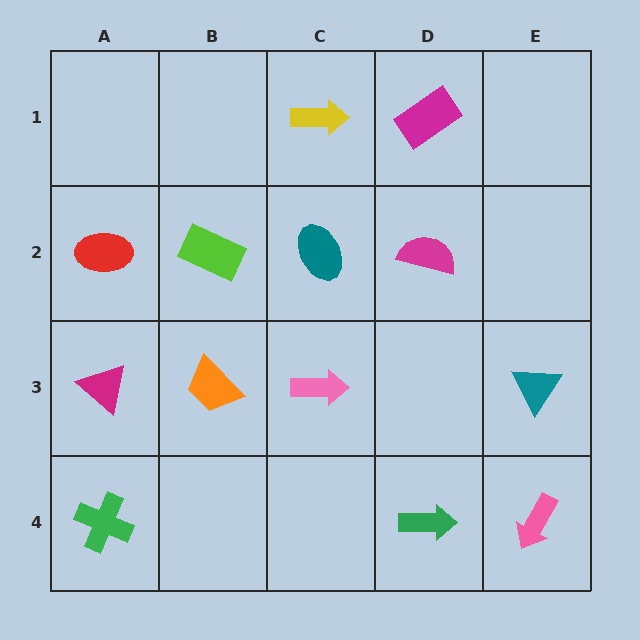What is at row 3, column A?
A magenta triangle.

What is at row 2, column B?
A lime rectangle.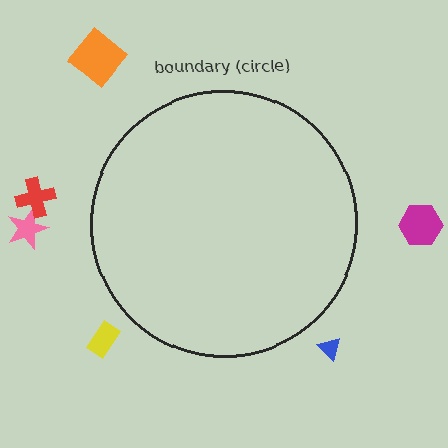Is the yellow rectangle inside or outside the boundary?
Outside.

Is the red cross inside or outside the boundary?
Outside.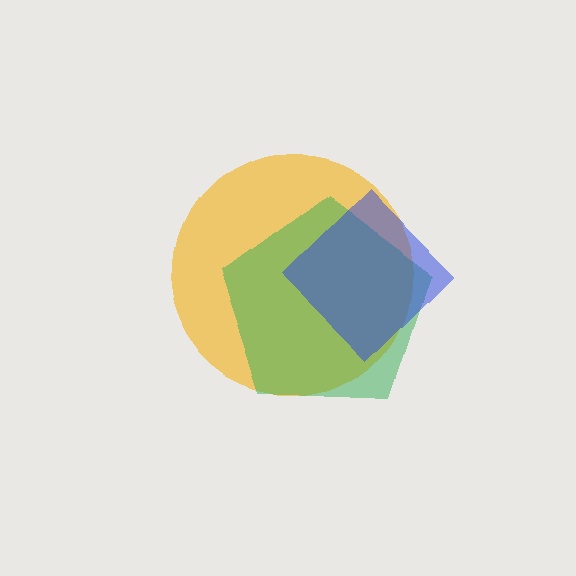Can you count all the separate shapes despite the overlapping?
Yes, there are 3 separate shapes.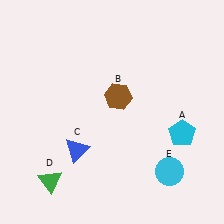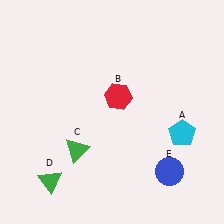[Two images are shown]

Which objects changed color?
B changed from brown to red. C changed from blue to green. E changed from cyan to blue.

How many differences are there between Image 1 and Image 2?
There are 3 differences between the two images.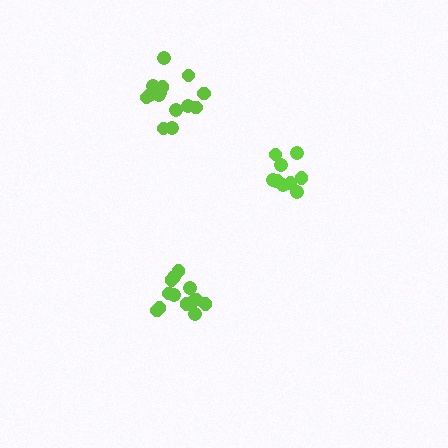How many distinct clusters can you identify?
There are 3 distinct clusters.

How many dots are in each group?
Group 1: 13 dots, Group 2: 10 dots, Group 3: 15 dots (38 total).